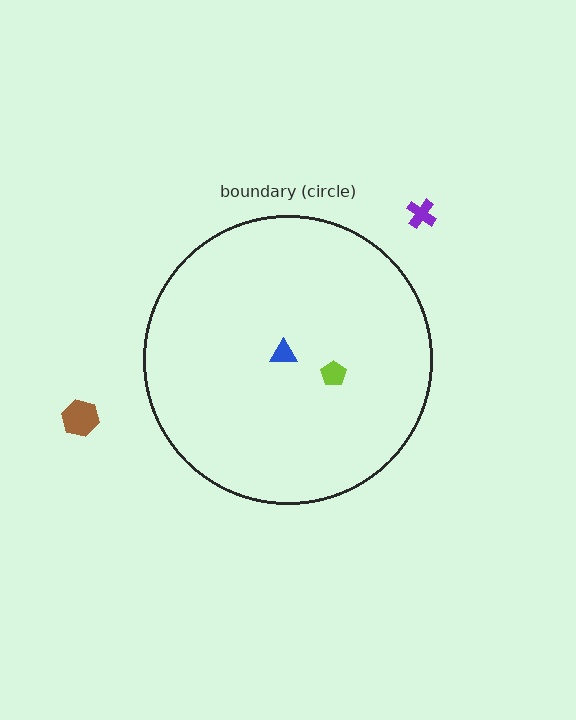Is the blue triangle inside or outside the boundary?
Inside.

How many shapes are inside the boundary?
2 inside, 2 outside.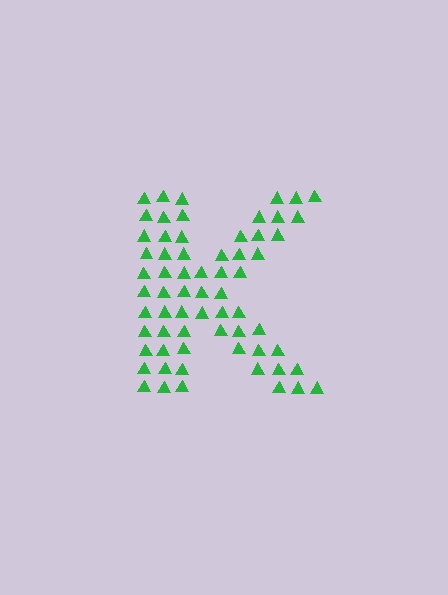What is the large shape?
The large shape is the letter K.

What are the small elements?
The small elements are triangles.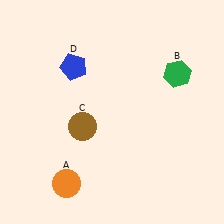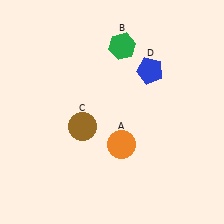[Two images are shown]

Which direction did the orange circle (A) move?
The orange circle (A) moved right.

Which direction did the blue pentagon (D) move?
The blue pentagon (D) moved right.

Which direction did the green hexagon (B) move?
The green hexagon (B) moved left.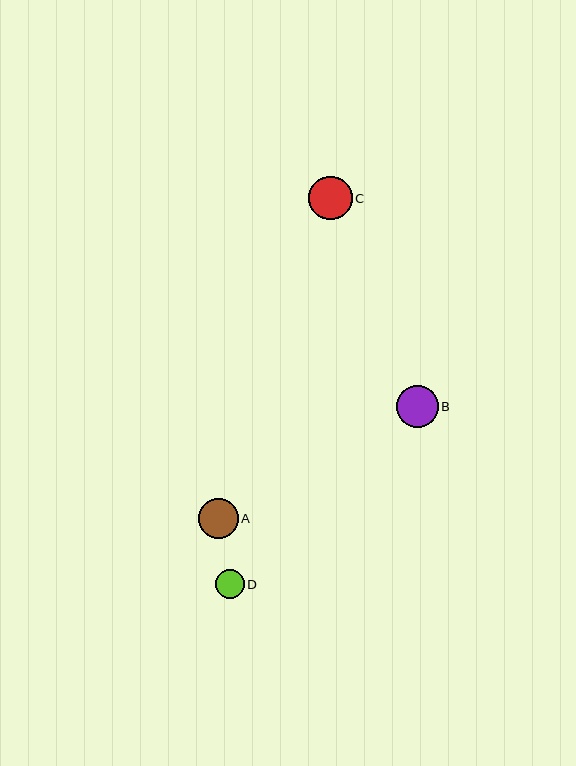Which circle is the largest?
Circle C is the largest with a size of approximately 43 pixels.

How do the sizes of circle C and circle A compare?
Circle C and circle A are approximately the same size.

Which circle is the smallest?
Circle D is the smallest with a size of approximately 29 pixels.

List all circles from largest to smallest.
From largest to smallest: C, B, A, D.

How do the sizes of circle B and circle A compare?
Circle B and circle A are approximately the same size.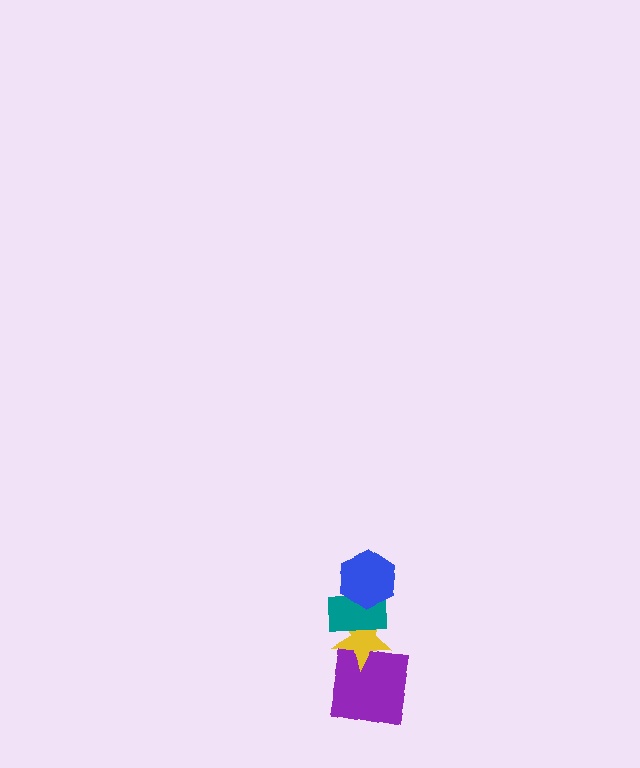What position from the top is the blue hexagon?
The blue hexagon is 1st from the top.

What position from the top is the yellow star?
The yellow star is 3rd from the top.